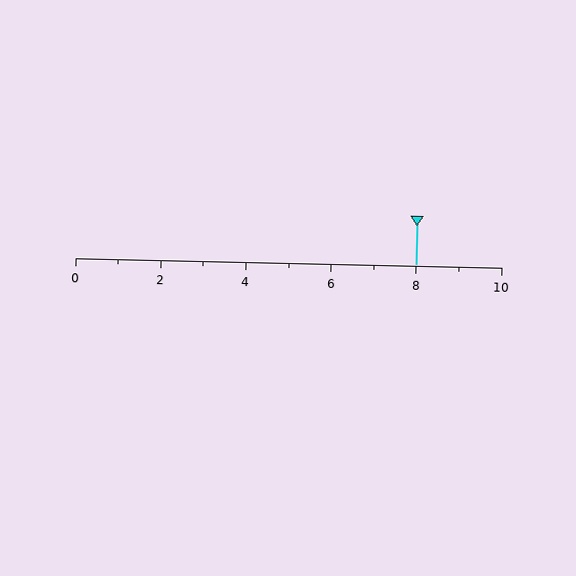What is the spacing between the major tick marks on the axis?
The major ticks are spaced 2 apart.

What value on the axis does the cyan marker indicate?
The marker indicates approximately 8.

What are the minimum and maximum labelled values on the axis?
The axis runs from 0 to 10.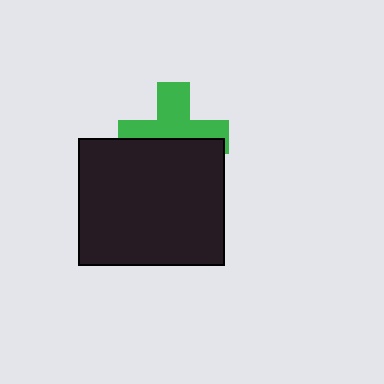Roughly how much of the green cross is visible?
About half of it is visible (roughly 53%).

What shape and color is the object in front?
The object in front is a black rectangle.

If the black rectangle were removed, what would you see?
You would see the complete green cross.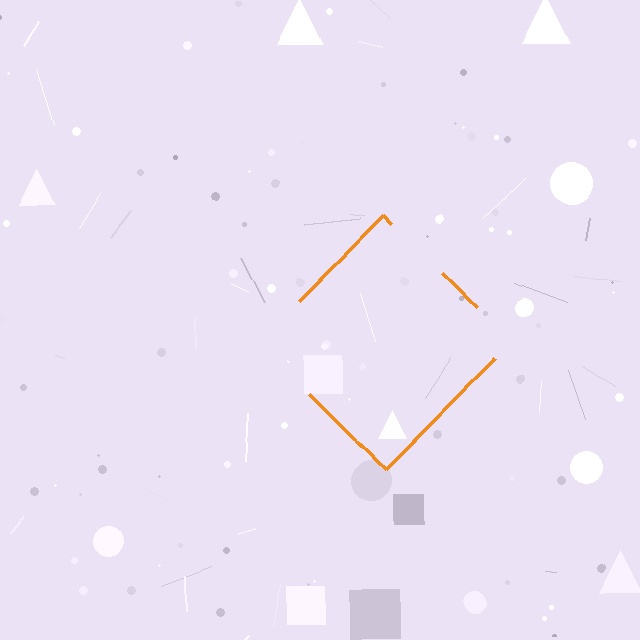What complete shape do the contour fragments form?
The contour fragments form a diamond.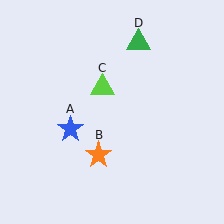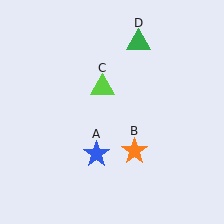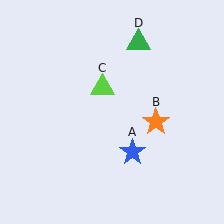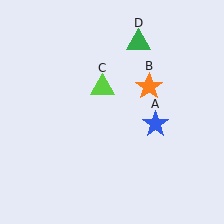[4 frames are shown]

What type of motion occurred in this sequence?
The blue star (object A), orange star (object B) rotated counterclockwise around the center of the scene.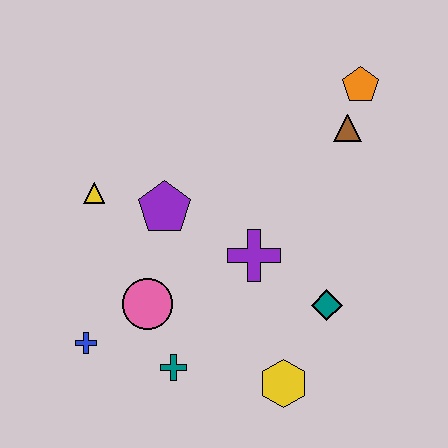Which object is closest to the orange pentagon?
The brown triangle is closest to the orange pentagon.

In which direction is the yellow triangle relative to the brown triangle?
The yellow triangle is to the left of the brown triangle.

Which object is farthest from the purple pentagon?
The orange pentagon is farthest from the purple pentagon.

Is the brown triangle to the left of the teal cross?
No